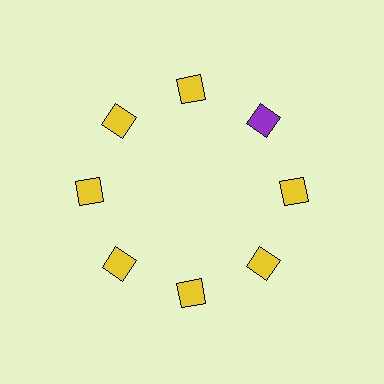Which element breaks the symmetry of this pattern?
The purple diamond at roughly the 2 o'clock position breaks the symmetry. All other shapes are yellow diamonds.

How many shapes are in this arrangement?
There are 8 shapes arranged in a ring pattern.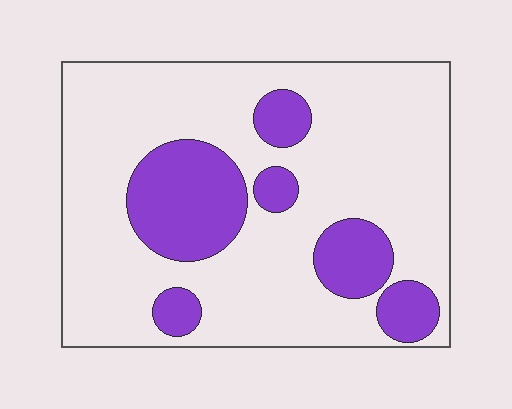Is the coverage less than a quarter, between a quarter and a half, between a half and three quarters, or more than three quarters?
Less than a quarter.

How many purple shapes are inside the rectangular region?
6.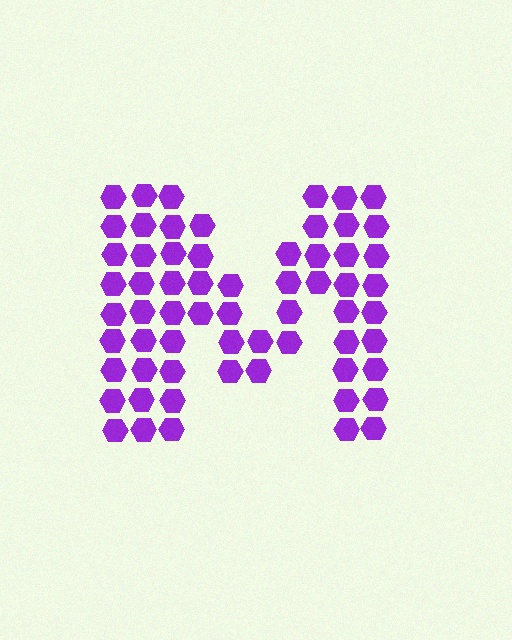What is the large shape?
The large shape is the letter M.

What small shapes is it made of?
It is made of small hexagons.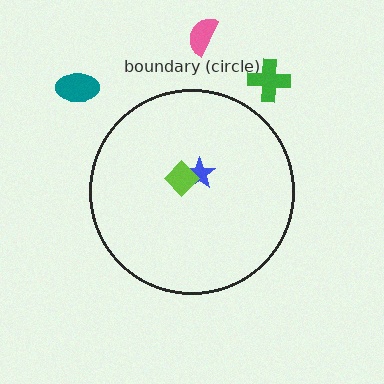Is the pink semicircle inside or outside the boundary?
Outside.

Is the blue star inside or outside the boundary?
Inside.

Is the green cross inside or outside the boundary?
Outside.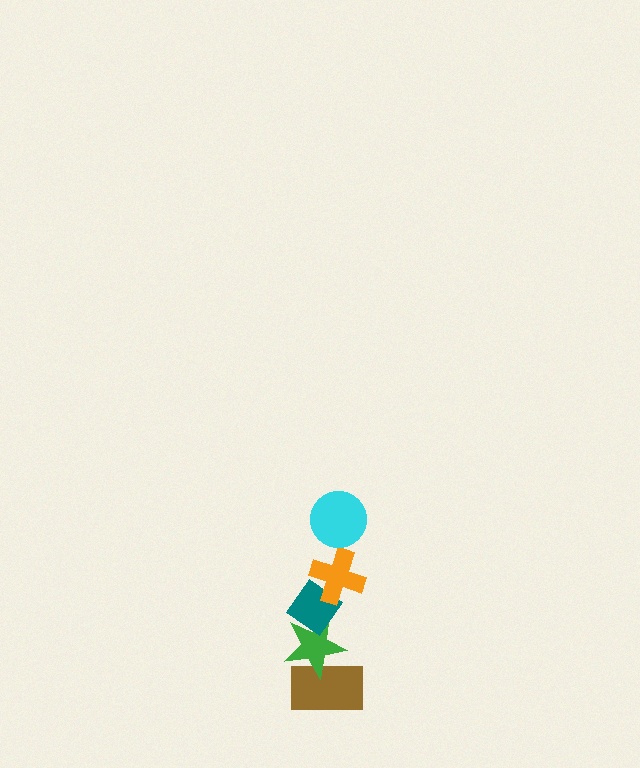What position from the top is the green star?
The green star is 4th from the top.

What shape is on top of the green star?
The teal diamond is on top of the green star.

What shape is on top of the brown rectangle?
The green star is on top of the brown rectangle.